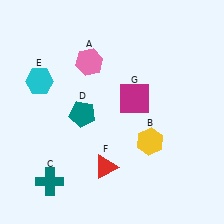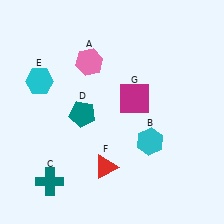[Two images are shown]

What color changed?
The hexagon (B) changed from yellow in Image 1 to cyan in Image 2.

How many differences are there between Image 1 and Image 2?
There is 1 difference between the two images.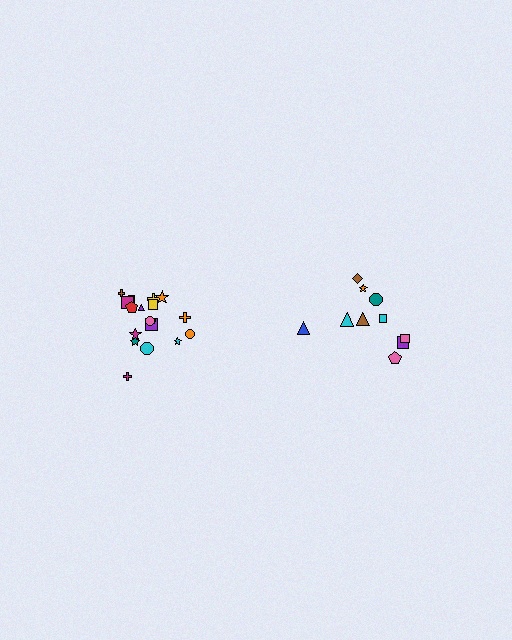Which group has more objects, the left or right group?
The left group.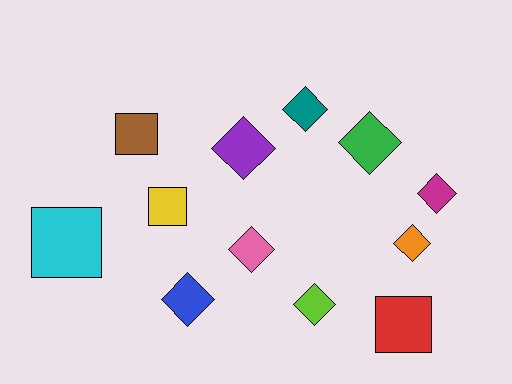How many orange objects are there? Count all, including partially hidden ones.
There is 1 orange object.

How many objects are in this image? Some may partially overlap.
There are 12 objects.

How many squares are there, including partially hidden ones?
There are 4 squares.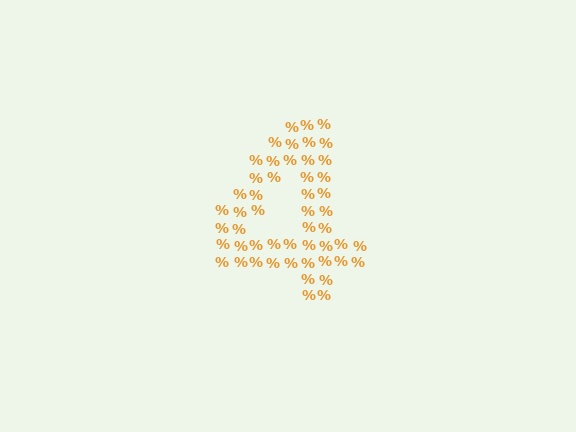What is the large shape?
The large shape is the digit 4.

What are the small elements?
The small elements are percent signs.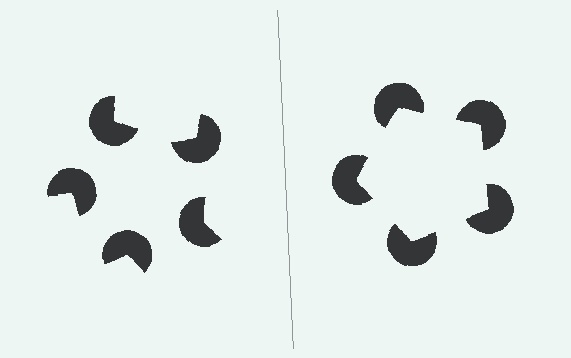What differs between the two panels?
The pac-man discs are positioned identically on both sides; only the wedge orientations differ. On the right they align to a pentagon; on the left they are misaligned.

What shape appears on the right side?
An illusory pentagon.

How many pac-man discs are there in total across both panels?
10 — 5 on each side.